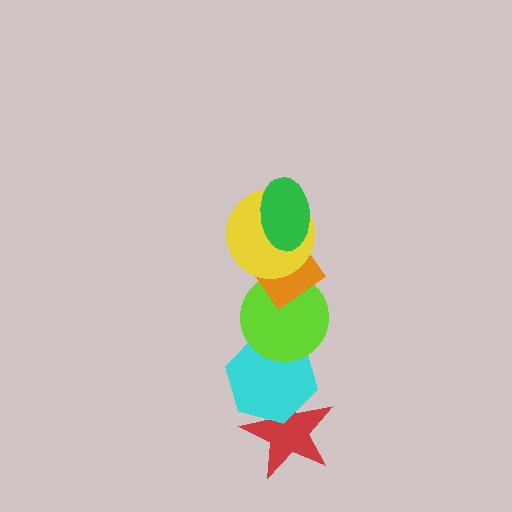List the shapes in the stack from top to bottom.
From top to bottom: the green ellipse, the yellow circle, the orange diamond, the lime circle, the cyan hexagon, the red star.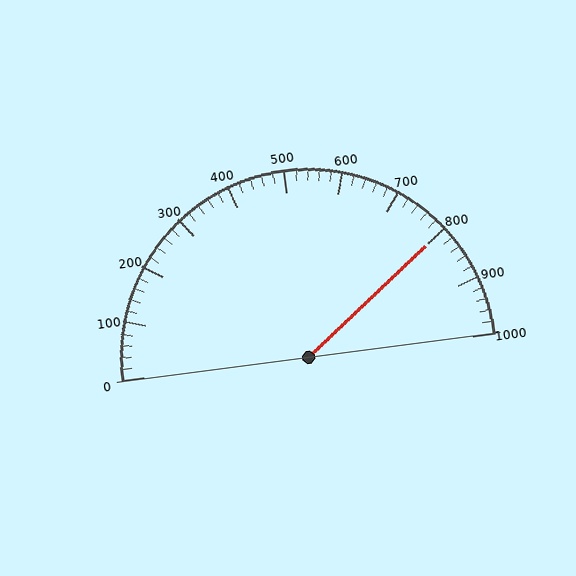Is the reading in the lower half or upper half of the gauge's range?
The reading is in the upper half of the range (0 to 1000).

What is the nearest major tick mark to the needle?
The nearest major tick mark is 800.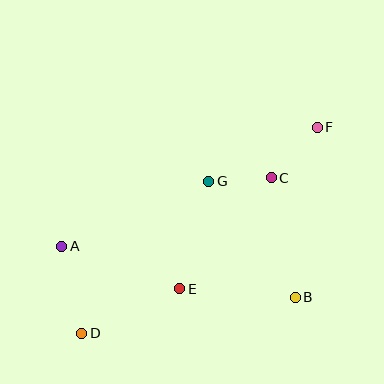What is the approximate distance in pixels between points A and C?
The distance between A and C is approximately 220 pixels.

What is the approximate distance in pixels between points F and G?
The distance between F and G is approximately 121 pixels.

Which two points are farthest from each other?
Points D and F are farthest from each other.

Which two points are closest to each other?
Points C and G are closest to each other.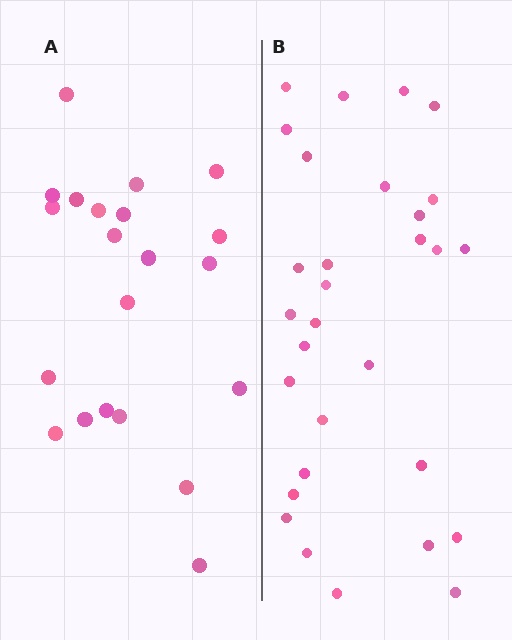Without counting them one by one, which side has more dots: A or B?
Region B (the right region) has more dots.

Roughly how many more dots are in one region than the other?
Region B has roughly 8 or so more dots than region A.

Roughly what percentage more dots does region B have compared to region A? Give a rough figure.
About 45% more.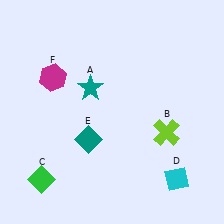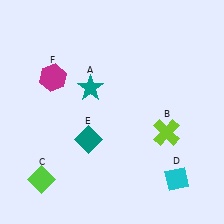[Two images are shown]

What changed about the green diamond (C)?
In Image 1, C is green. In Image 2, it changed to lime.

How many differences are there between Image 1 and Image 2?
There is 1 difference between the two images.